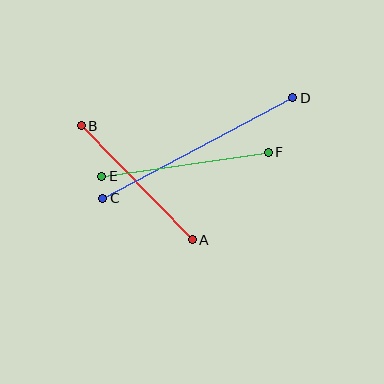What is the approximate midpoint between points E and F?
The midpoint is at approximately (185, 164) pixels.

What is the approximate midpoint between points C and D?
The midpoint is at approximately (198, 148) pixels.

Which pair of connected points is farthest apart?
Points C and D are farthest apart.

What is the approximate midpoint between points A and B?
The midpoint is at approximately (137, 183) pixels.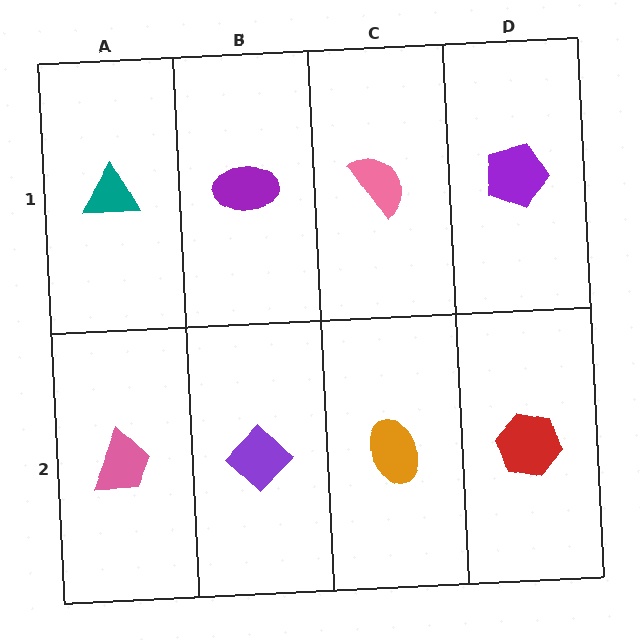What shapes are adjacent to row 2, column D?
A purple pentagon (row 1, column D), an orange ellipse (row 2, column C).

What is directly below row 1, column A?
A pink trapezoid.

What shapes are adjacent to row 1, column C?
An orange ellipse (row 2, column C), a purple ellipse (row 1, column B), a purple pentagon (row 1, column D).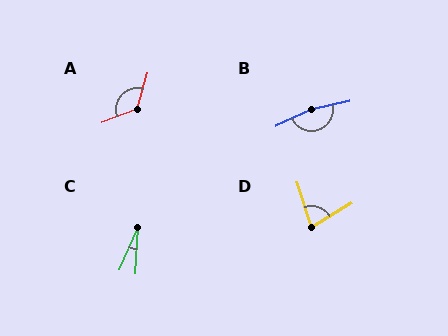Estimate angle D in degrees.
Approximately 76 degrees.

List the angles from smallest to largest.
C (20°), D (76°), A (128°), B (168°).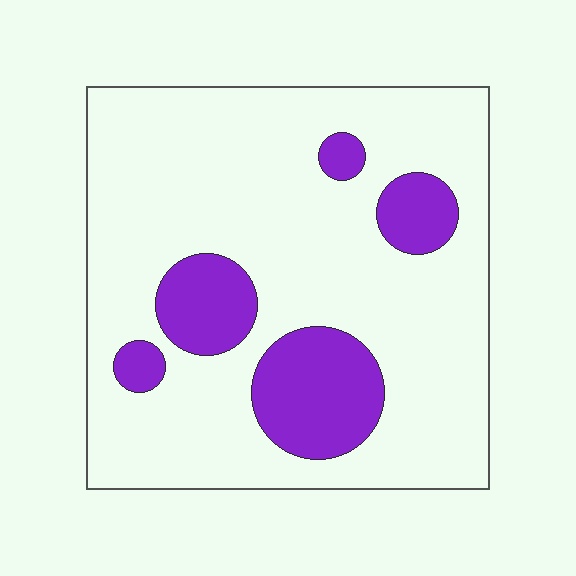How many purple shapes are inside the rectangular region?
5.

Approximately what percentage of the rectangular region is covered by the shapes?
Approximately 20%.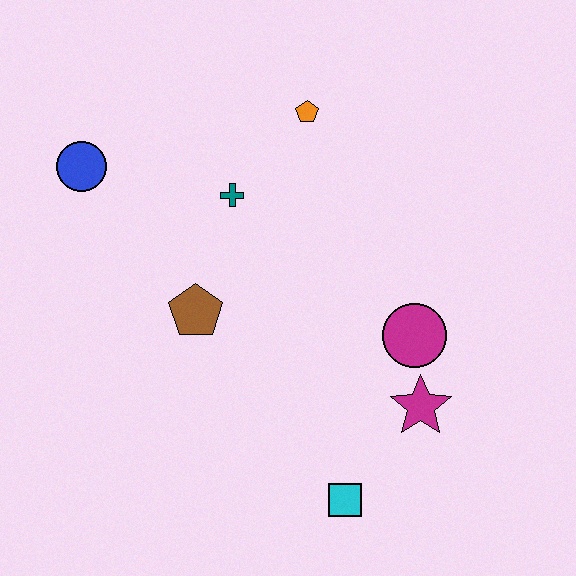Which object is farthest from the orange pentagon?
The cyan square is farthest from the orange pentagon.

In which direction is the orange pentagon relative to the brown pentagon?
The orange pentagon is above the brown pentagon.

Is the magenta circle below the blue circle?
Yes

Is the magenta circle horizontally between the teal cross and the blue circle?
No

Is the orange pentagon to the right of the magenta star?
No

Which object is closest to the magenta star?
The magenta circle is closest to the magenta star.